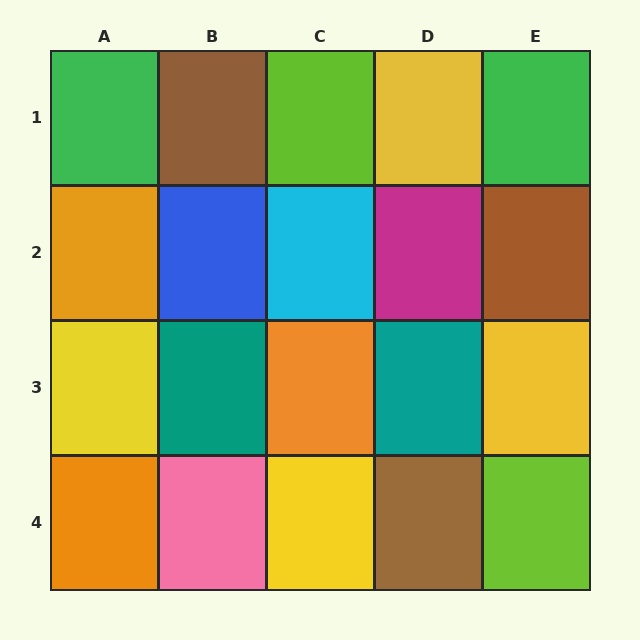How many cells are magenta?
1 cell is magenta.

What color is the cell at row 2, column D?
Magenta.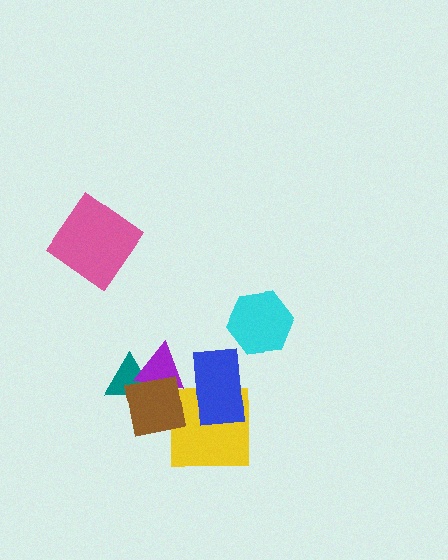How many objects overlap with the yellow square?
2 objects overlap with the yellow square.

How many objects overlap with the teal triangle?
2 objects overlap with the teal triangle.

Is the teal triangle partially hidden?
Yes, it is partially covered by another shape.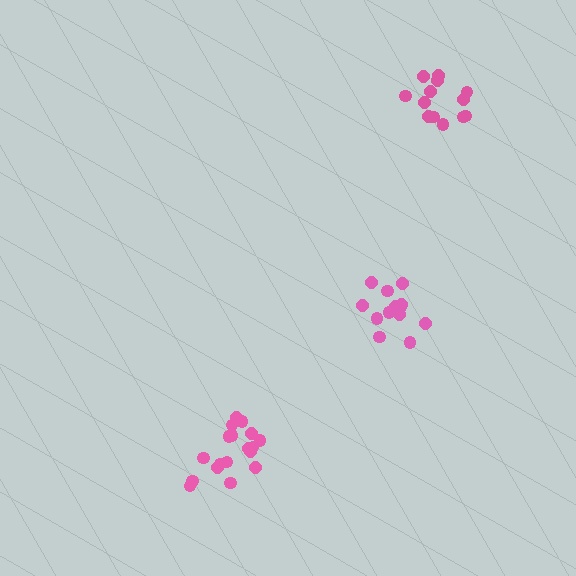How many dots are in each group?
Group 1: 14 dots, Group 2: 18 dots, Group 3: 13 dots (45 total).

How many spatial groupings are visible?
There are 3 spatial groupings.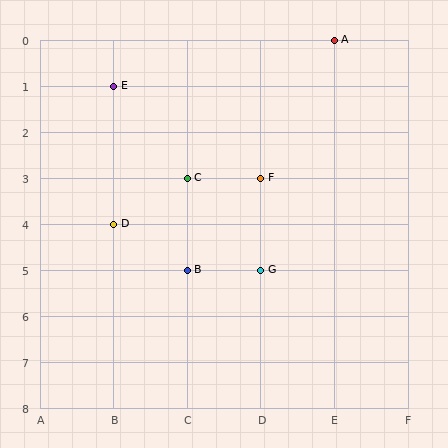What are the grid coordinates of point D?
Point D is at grid coordinates (B, 4).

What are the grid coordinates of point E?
Point E is at grid coordinates (B, 1).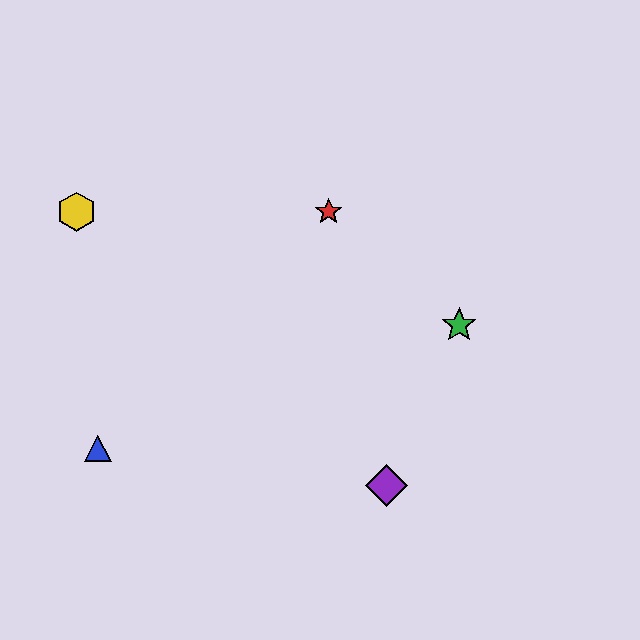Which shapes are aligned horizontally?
The red star, the yellow hexagon are aligned horizontally.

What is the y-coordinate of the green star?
The green star is at y≈325.